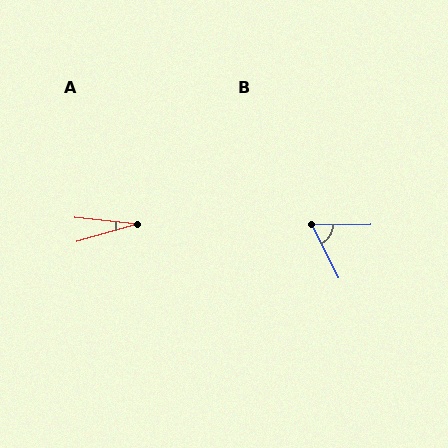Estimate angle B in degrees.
Approximately 64 degrees.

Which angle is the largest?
B, at approximately 64 degrees.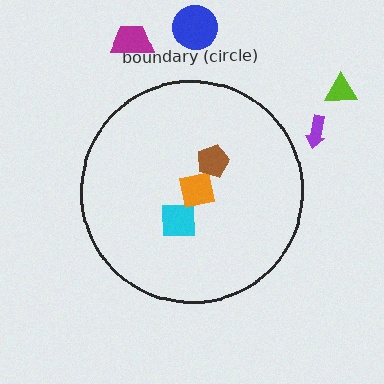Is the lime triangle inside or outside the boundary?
Outside.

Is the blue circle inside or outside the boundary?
Outside.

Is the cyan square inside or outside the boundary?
Inside.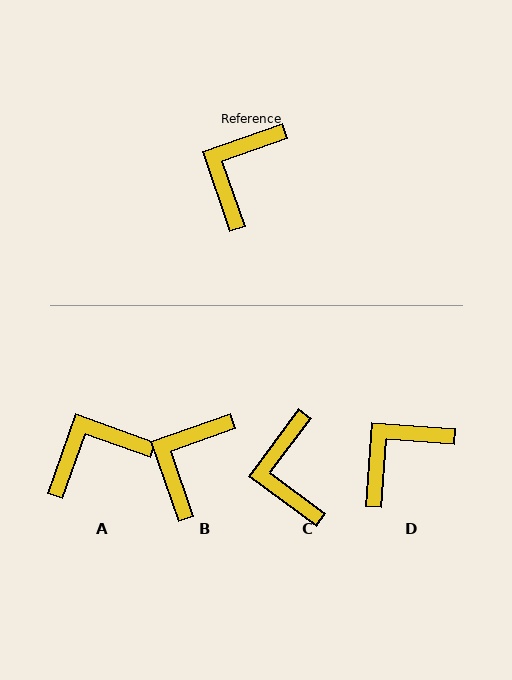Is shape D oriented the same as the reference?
No, it is off by about 23 degrees.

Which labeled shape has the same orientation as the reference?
B.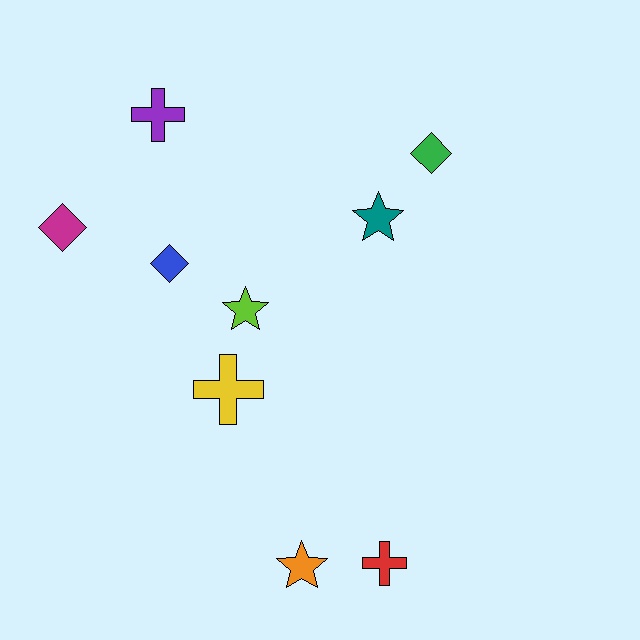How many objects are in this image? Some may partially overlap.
There are 9 objects.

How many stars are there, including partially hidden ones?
There are 3 stars.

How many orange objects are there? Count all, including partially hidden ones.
There is 1 orange object.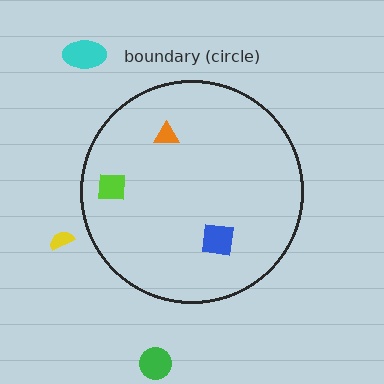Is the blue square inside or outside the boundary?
Inside.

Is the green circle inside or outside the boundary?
Outside.